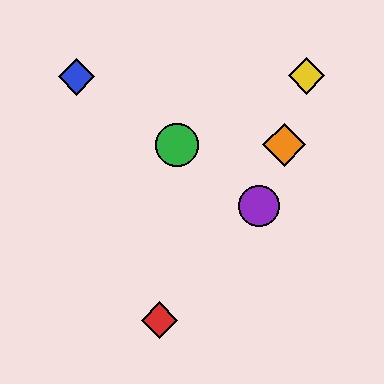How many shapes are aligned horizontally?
2 shapes (the green circle, the orange diamond) are aligned horizontally.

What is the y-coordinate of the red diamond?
The red diamond is at y≈320.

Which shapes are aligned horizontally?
The green circle, the orange diamond are aligned horizontally.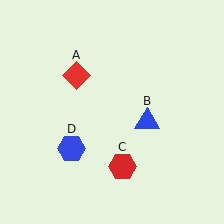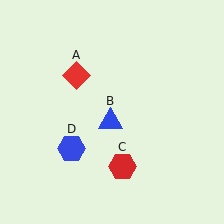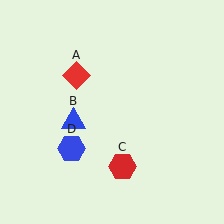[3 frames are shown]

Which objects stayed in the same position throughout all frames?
Red diamond (object A) and red hexagon (object C) and blue hexagon (object D) remained stationary.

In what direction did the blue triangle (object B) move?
The blue triangle (object B) moved left.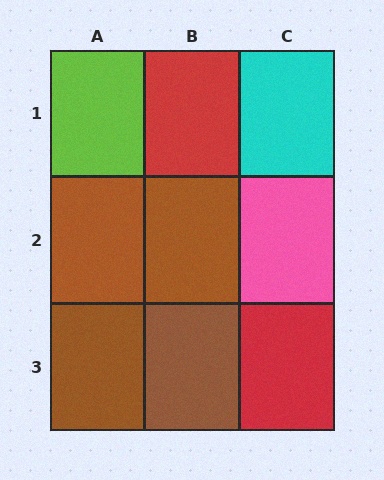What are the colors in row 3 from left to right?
Brown, brown, red.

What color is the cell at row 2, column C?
Pink.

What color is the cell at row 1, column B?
Red.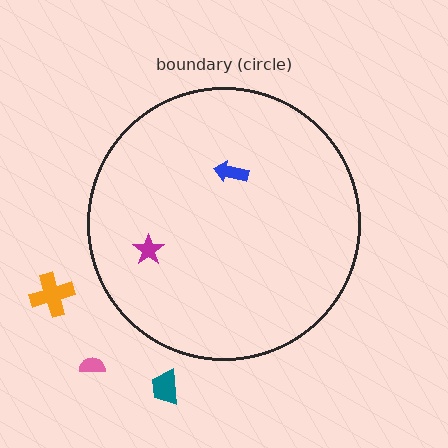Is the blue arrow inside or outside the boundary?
Inside.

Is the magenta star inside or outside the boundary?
Inside.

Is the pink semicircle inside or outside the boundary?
Outside.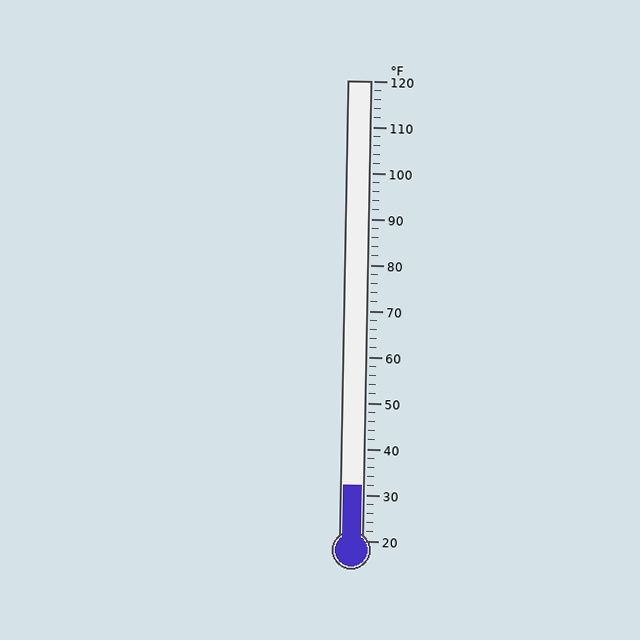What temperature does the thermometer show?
The thermometer shows approximately 32°F.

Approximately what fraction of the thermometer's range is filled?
The thermometer is filled to approximately 10% of its range.